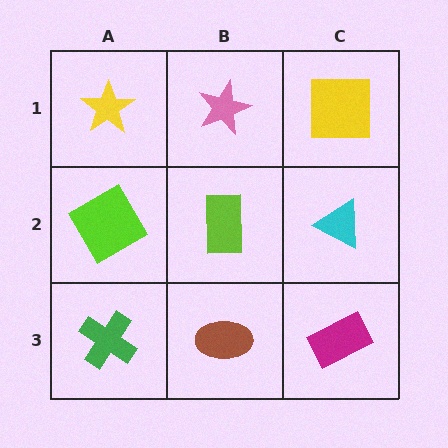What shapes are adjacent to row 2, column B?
A pink star (row 1, column B), a brown ellipse (row 3, column B), a lime diamond (row 2, column A), a cyan triangle (row 2, column C).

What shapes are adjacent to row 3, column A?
A lime diamond (row 2, column A), a brown ellipse (row 3, column B).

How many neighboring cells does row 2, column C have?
3.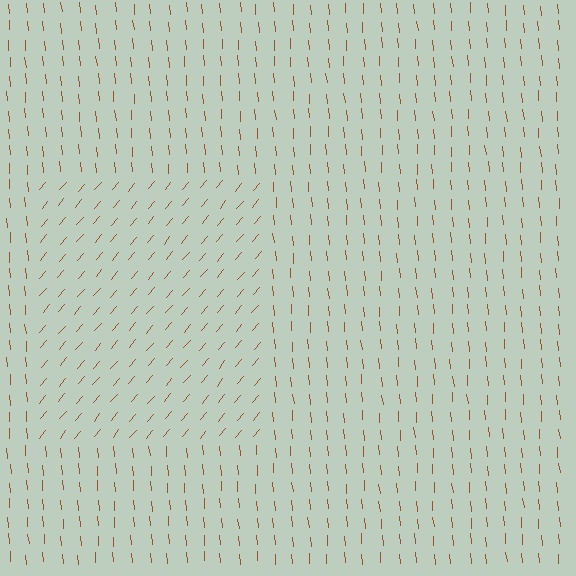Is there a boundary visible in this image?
Yes, there is a texture boundary formed by a change in line orientation.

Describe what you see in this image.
The image is filled with small brown line segments. A rectangle region in the image has lines oriented differently from the surrounding lines, creating a visible texture boundary.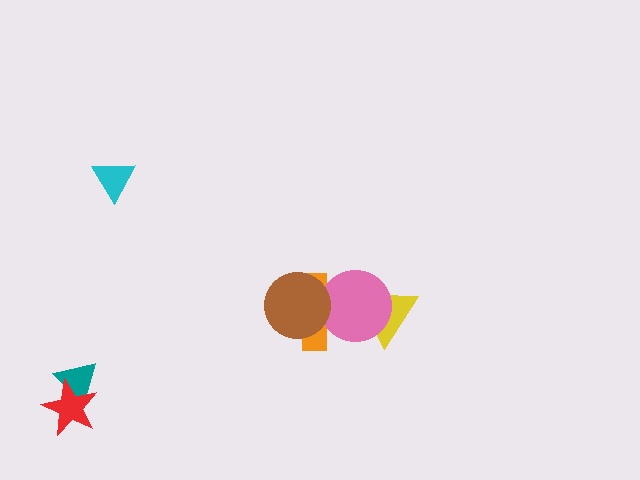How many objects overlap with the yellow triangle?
1 object overlaps with the yellow triangle.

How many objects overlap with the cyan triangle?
0 objects overlap with the cyan triangle.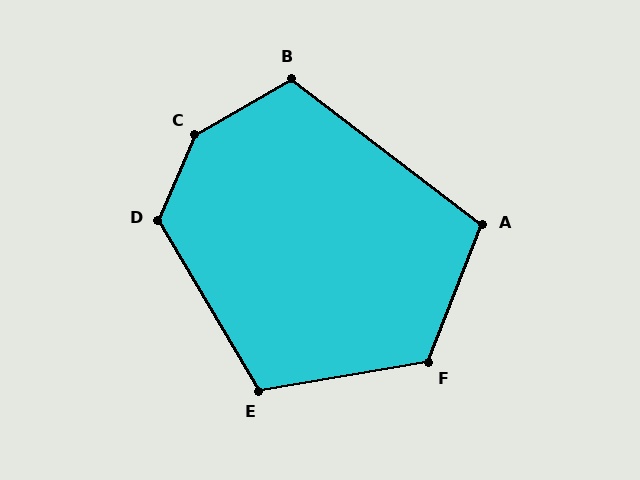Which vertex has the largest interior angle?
C, at approximately 143 degrees.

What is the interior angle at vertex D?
Approximately 126 degrees (obtuse).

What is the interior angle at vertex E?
Approximately 111 degrees (obtuse).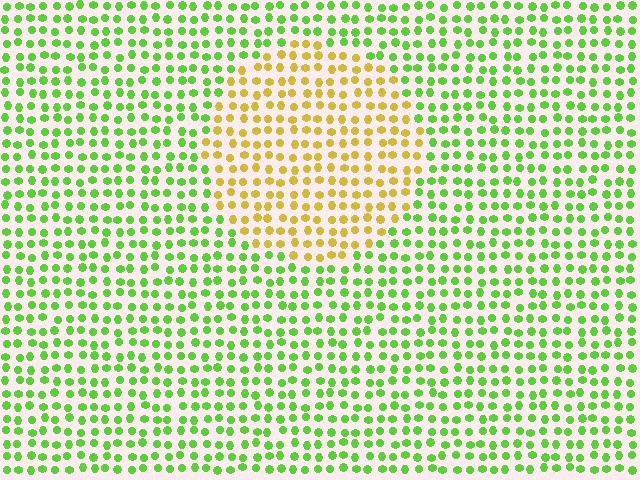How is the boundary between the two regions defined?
The boundary is defined purely by a slight shift in hue (about 55 degrees). Spacing, size, and orientation are identical on both sides.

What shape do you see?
I see a circle.